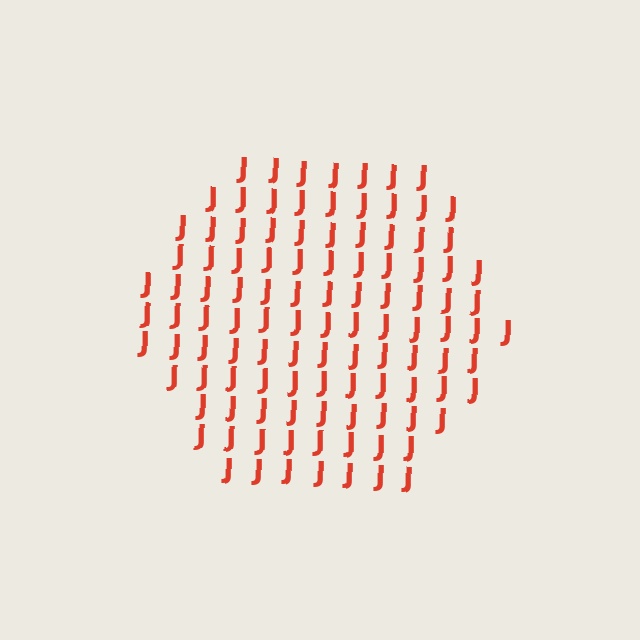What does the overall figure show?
The overall figure shows a hexagon.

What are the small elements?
The small elements are letter J's.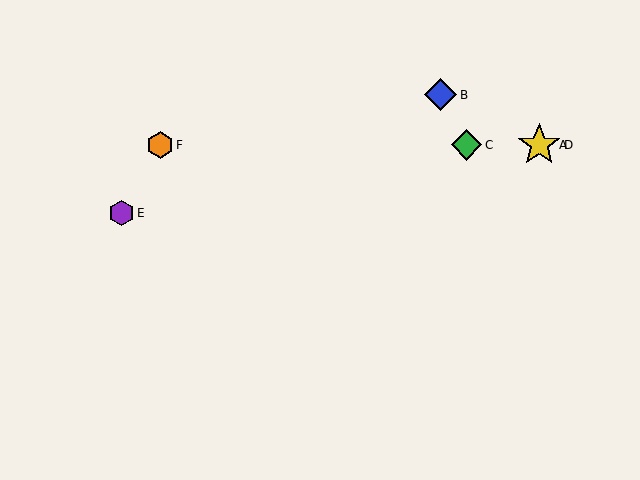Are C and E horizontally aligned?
No, C is at y≈145 and E is at y≈213.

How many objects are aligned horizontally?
4 objects (A, C, D, F) are aligned horizontally.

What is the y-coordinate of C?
Object C is at y≈145.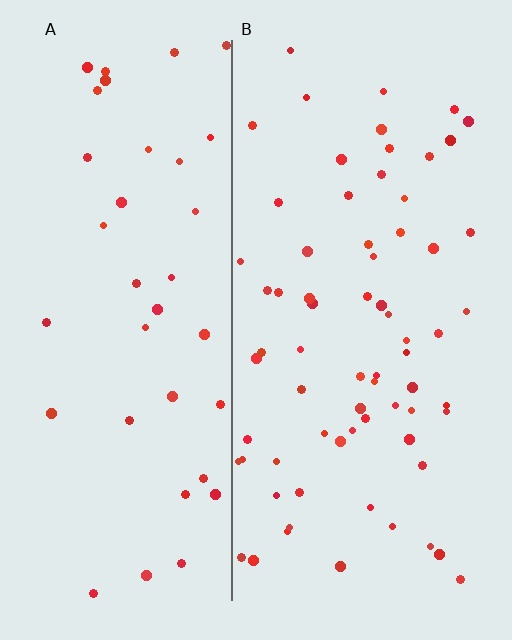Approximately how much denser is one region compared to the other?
Approximately 1.9× — region B over region A.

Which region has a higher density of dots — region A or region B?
B (the right).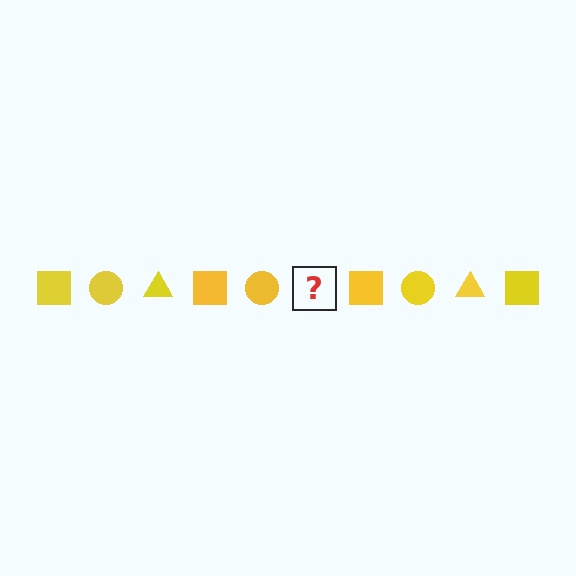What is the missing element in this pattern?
The missing element is a yellow triangle.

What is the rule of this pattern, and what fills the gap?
The rule is that the pattern cycles through square, circle, triangle shapes in yellow. The gap should be filled with a yellow triangle.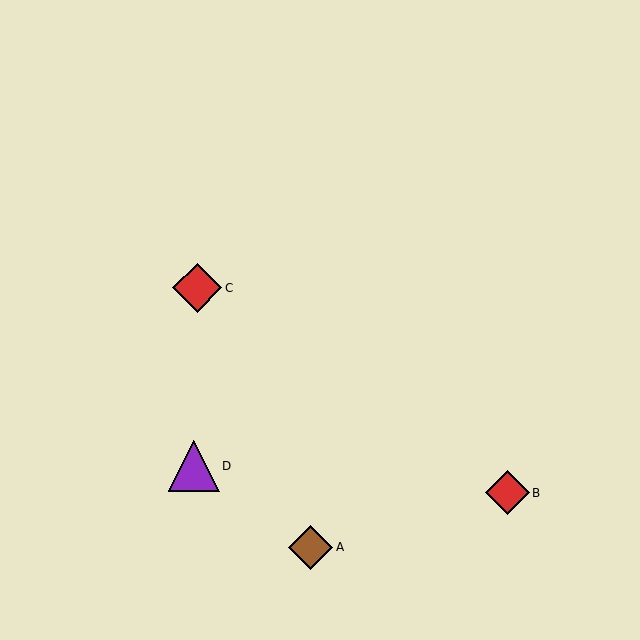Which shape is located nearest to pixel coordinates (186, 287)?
The red diamond (labeled C) at (197, 288) is nearest to that location.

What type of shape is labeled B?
Shape B is a red diamond.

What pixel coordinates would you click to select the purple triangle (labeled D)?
Click at (194, 466) to select the purple triangle D.